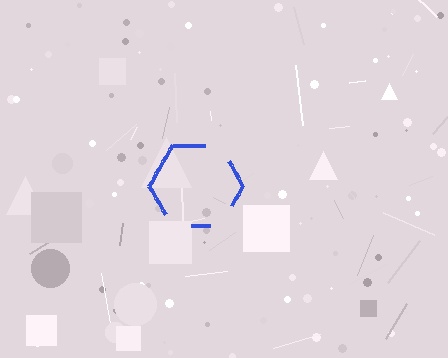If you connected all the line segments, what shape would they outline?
They would outline a hexagon.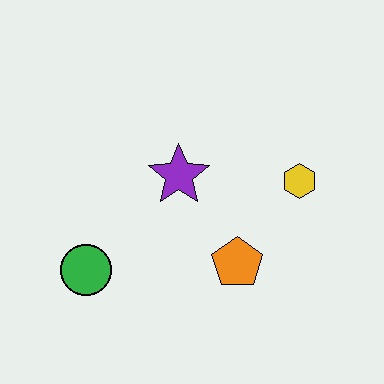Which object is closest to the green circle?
The purple star is closest to the green circle.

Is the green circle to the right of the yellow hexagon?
No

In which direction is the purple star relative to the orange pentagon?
The purple star is above the orange pentagon.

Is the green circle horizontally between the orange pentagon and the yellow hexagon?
No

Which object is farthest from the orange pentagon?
The green circle is farthest from the orange pentagon.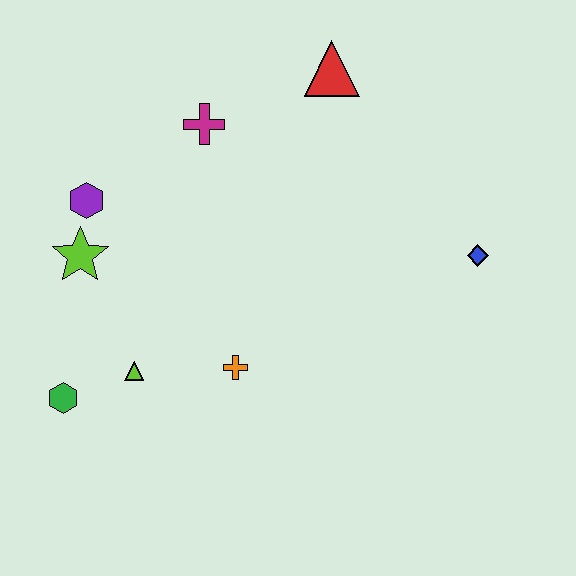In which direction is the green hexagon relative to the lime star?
The green hexagon is below the lime star.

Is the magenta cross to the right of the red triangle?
No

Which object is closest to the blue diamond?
The red triangle is closest to the blue diamond.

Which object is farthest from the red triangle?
The green hexagon is farthest from the red triangle.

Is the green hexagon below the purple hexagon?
Yes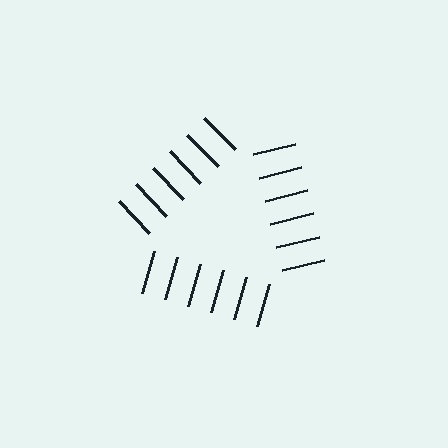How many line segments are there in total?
18 — 6 along each of the 3 edges.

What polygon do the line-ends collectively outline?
An illusory triangle — the line segments terminate on its edges but no continuous stroke is drawn.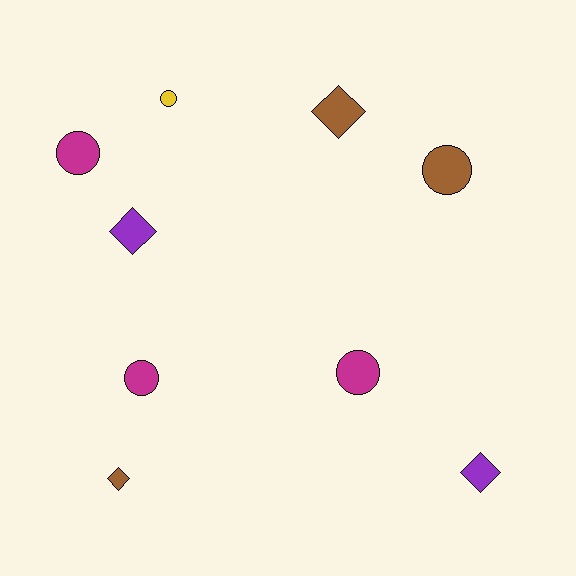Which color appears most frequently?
Magenta, with 3 objects.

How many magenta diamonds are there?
There are no magenta diamonds.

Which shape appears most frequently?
Circle, with 5 objects.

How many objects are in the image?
There are 9 objects.